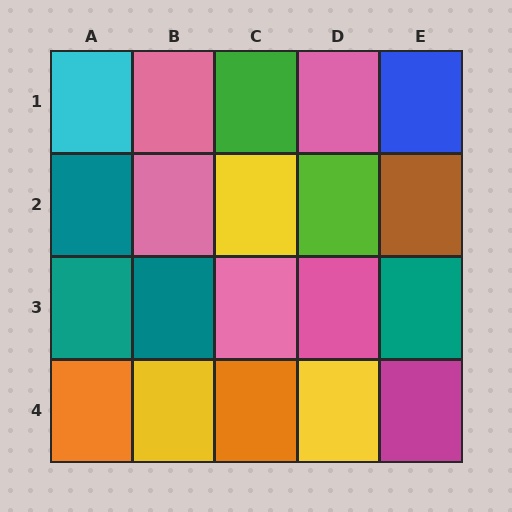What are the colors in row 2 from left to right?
Teal, pink, yellow, lime, brown.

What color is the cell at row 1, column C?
Green.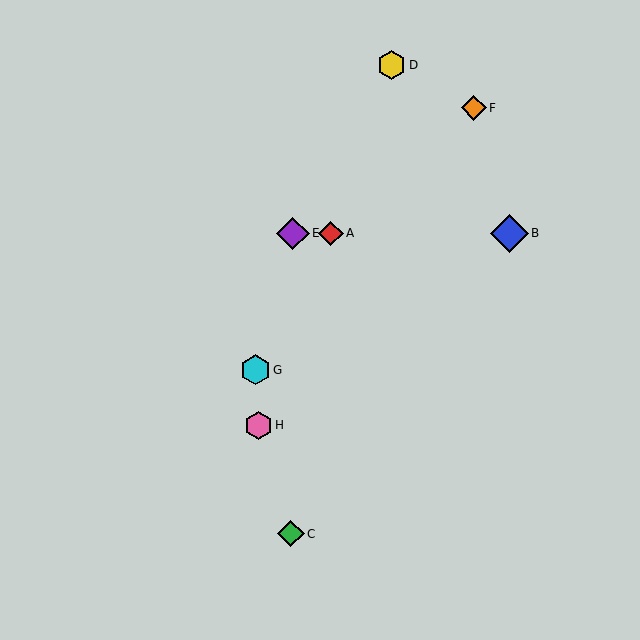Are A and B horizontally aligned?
Yes, both are at y≈233.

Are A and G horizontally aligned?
No, A is at y≈233 and G is at y≈370.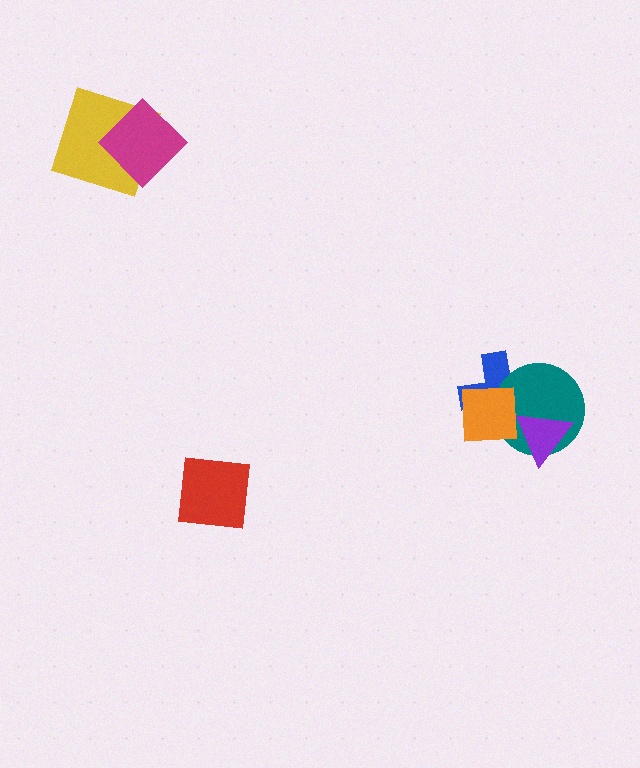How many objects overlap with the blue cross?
3 objects overlap with the blue cross.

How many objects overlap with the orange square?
2 objects overlap with the orange square.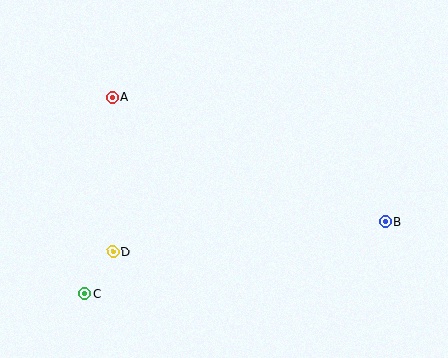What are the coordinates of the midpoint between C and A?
The midpoint between C and A is at (98, 195).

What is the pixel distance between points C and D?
The distance between C and D is 51 pixels.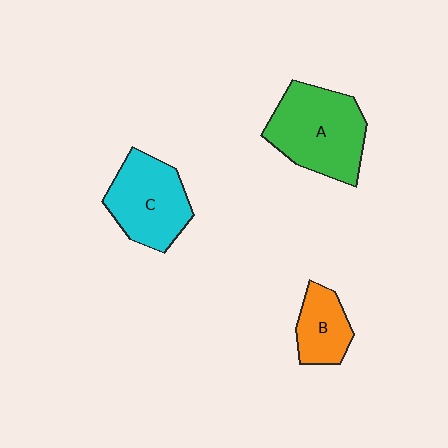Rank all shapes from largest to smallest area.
From largest to smallest: A (green), C (cyan), B (orange).